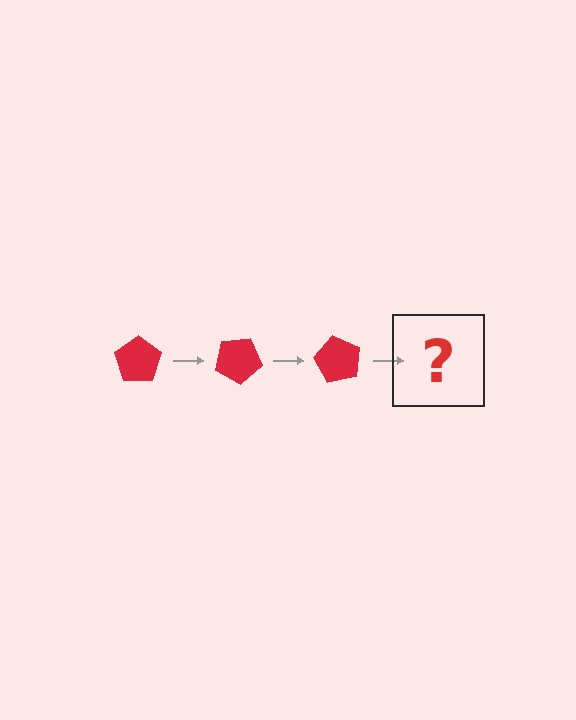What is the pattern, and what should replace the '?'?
The pattern is that the pentagon rotates 30 degrees each step. The '?' should be a red pentagon rotated 90 degrees.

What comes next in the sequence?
The next element should be a red pentagon rotated 90 degrees.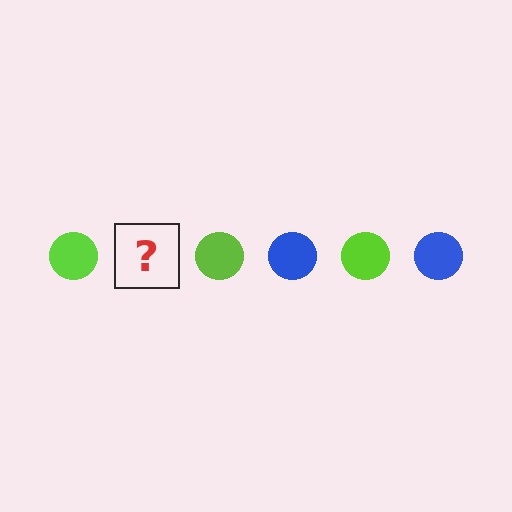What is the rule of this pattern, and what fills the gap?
The rule is that the pattern cycles through lime, blue circles. The gap should be filled with a blue circle.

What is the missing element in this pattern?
The missing element is a blue circle.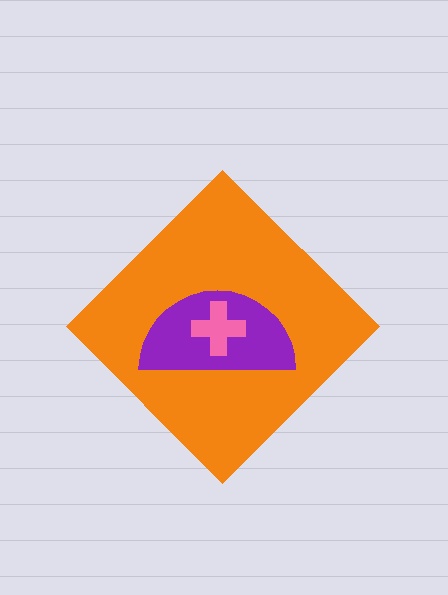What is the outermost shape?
The orange diamond.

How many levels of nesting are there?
3.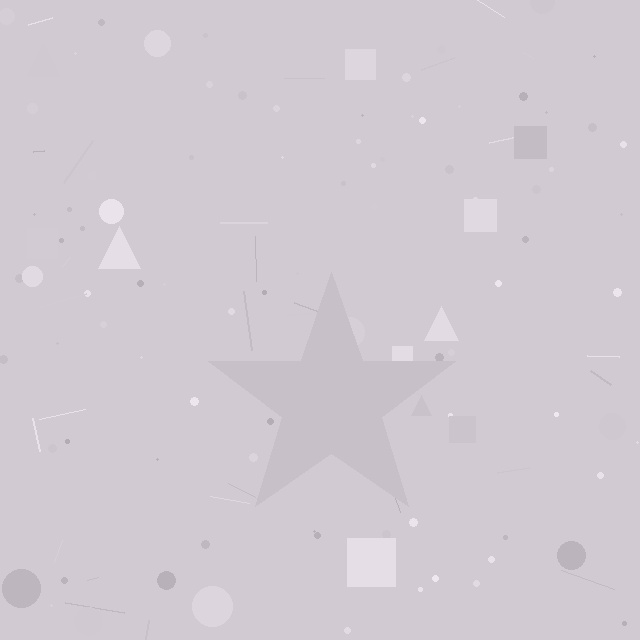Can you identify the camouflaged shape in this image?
The camouflaged shape is a star.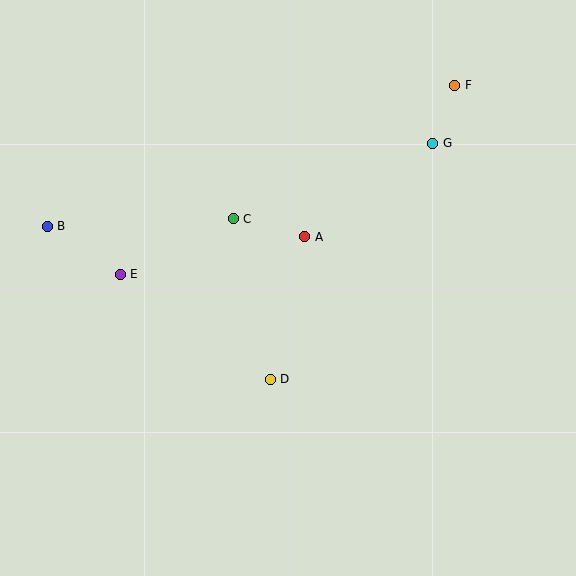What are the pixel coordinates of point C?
Point C is at (233, 219).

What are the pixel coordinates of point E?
Point E is at (120, 274).